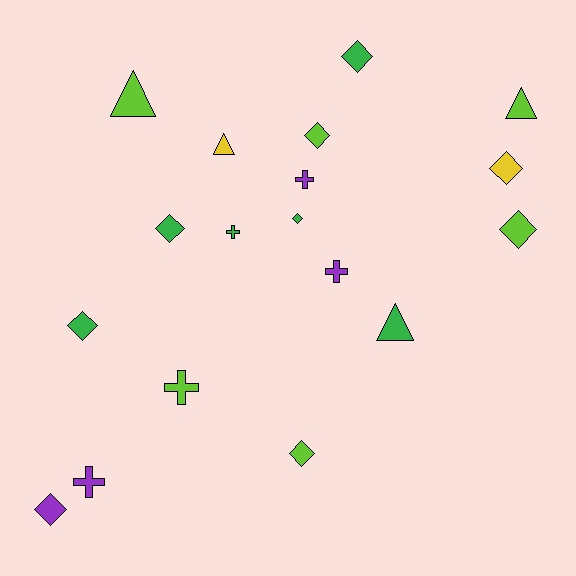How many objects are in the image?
There are 18 objects.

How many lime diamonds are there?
There are 3 lime diamonds.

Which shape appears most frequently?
Diamond, with 9 objects.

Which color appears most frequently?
Green, with 6 objects.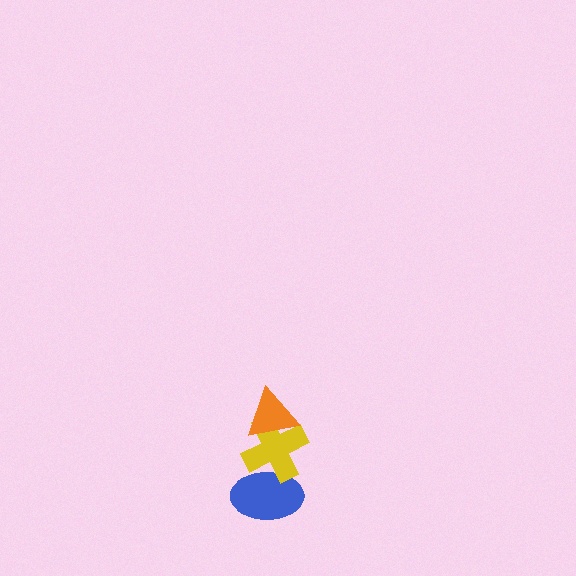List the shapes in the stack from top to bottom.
From top to bottom: the orange triangle, the yellow cross, the blue ellipse.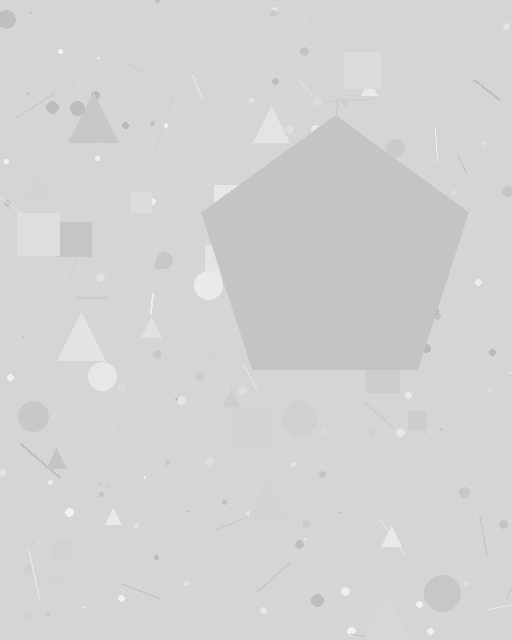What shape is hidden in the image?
A pentagon is hidden in the image.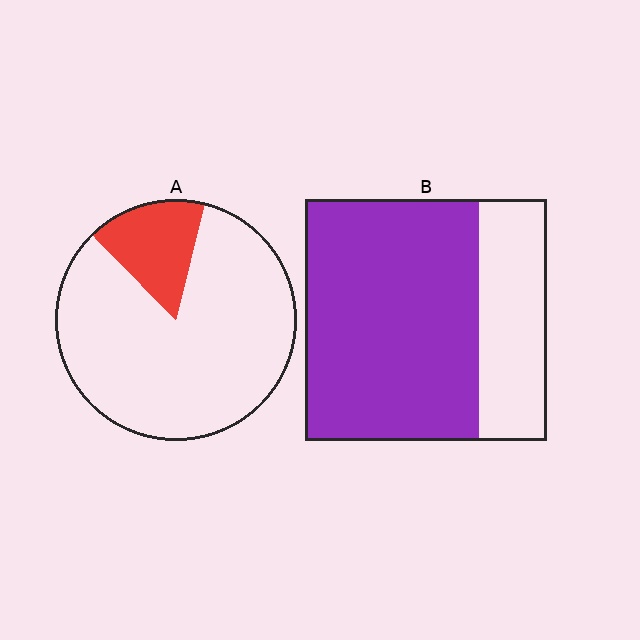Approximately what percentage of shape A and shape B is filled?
A is approximately 15% and B is approximately 70%.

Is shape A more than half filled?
No.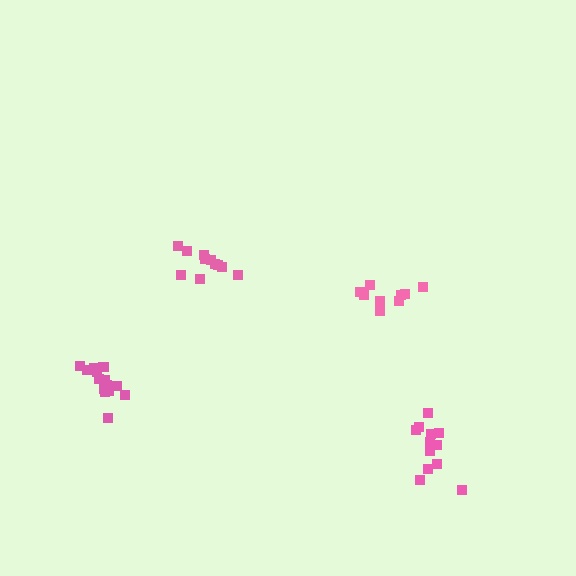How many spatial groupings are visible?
There are 4 spatial groupings.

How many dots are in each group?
Group 1: 14 dots, Group 2: 9 dots, Group 3: 11 dots, Group 4: 12 dots (46 total).